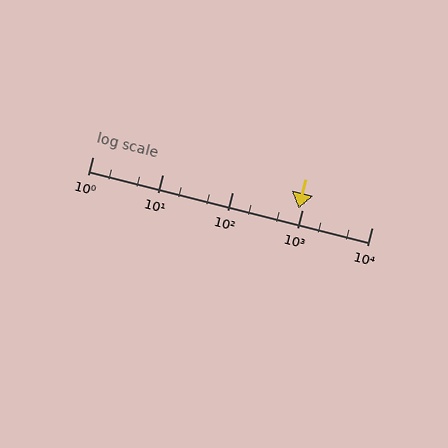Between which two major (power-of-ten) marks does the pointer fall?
The pointer is between 100 and 1000.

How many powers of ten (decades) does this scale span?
The scale spans 4 decades, from 1 to 10000.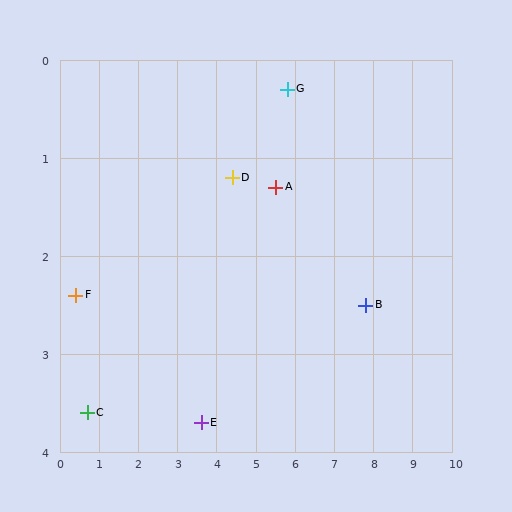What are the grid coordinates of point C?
Point C is at approximately (0.7, 3.6).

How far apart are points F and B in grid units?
Points F and B are about 7.4 grid units apart.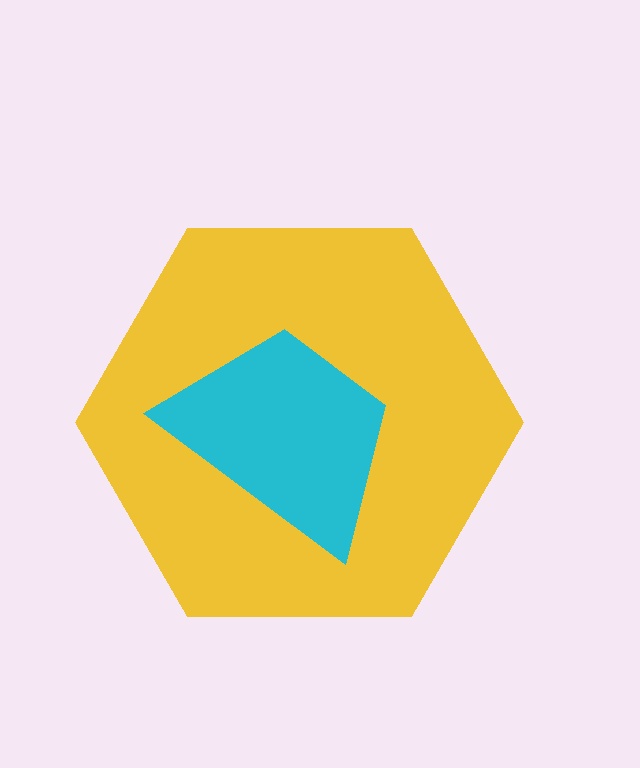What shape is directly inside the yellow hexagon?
The cyan trapezoid.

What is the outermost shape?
The yellow hexagon.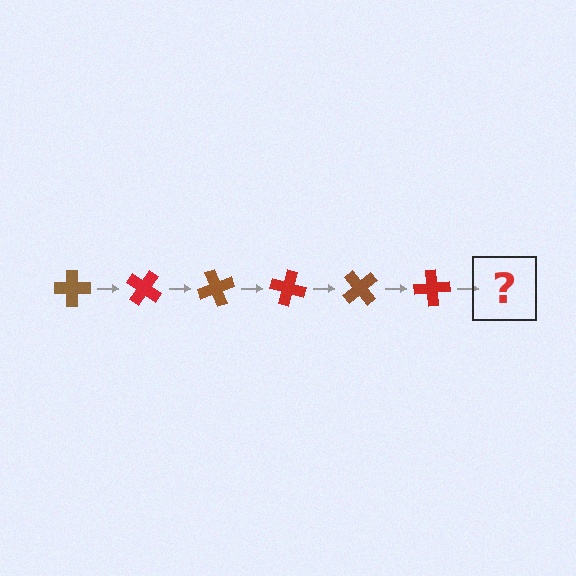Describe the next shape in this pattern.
It should be a brown cross, rotated 210 degrees from the start.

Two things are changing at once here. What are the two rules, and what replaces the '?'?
The two rules are that it rotates 35 degrees each step and the color cycles through brown and red. The '?' should be a brown cross, rotated 210 degrees from the start.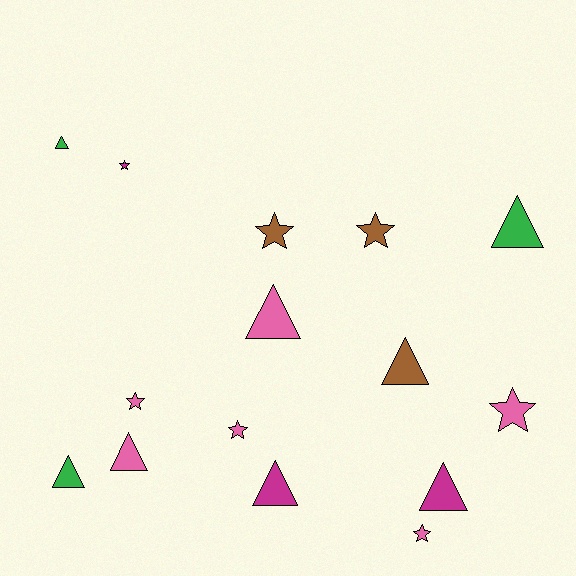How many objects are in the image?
There are 15 objects.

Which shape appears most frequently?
Triangle, with 8 objects.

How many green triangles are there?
There are 3 green triangles.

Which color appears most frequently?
Pink, with 6 objects.